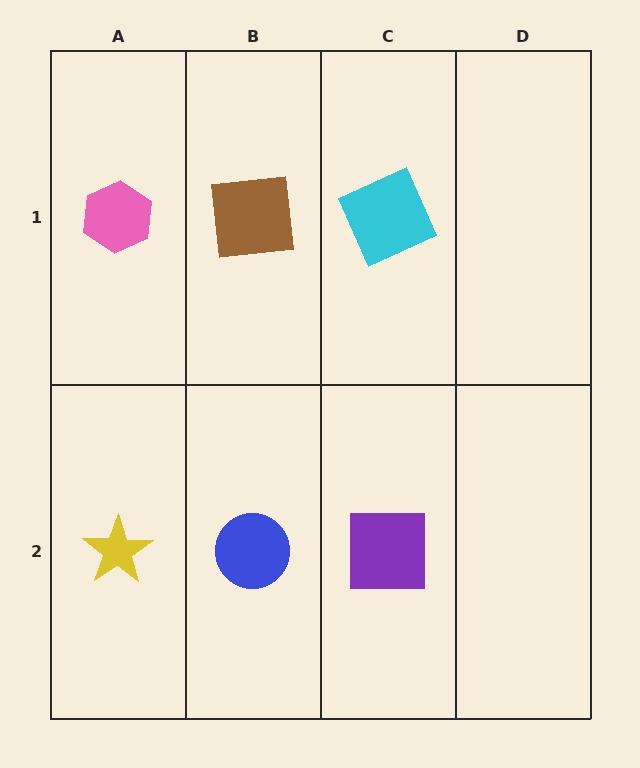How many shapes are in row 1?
3 shapes.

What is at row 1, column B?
A brown square.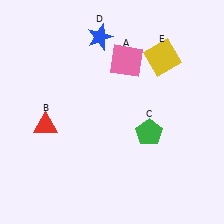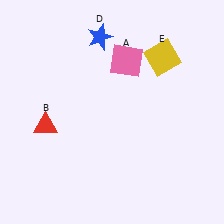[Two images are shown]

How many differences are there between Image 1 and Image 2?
There is 1 difference between the two images.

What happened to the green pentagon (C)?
The green pentagon (C) was removed in Image 2. It was in the bottom-right area of Image 1.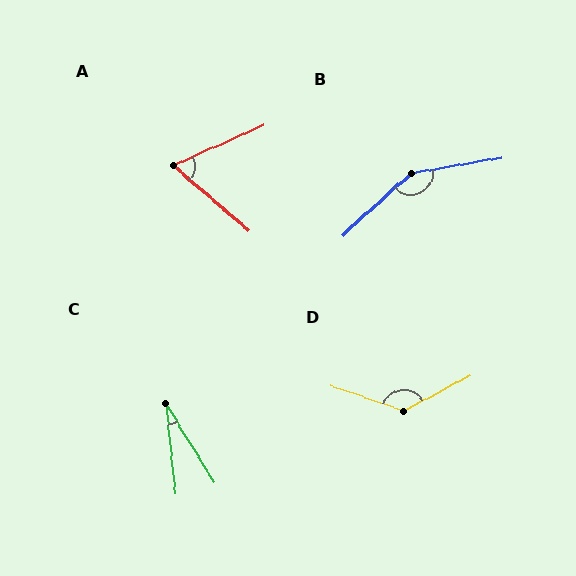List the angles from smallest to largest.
C (26°), A (65°), D (133°), B (147°).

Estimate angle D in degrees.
Approximately 133 degrees.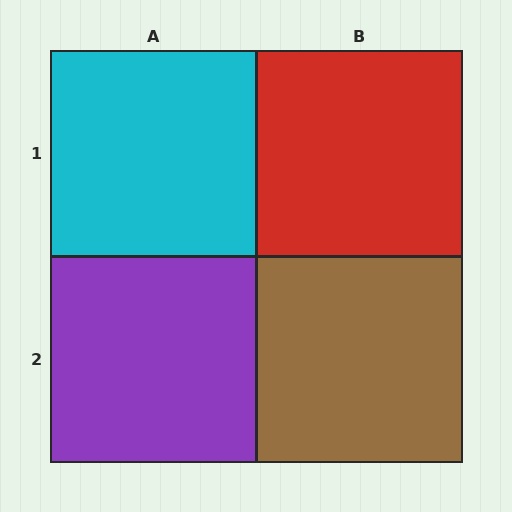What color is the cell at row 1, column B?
Red.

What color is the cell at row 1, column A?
Cyan.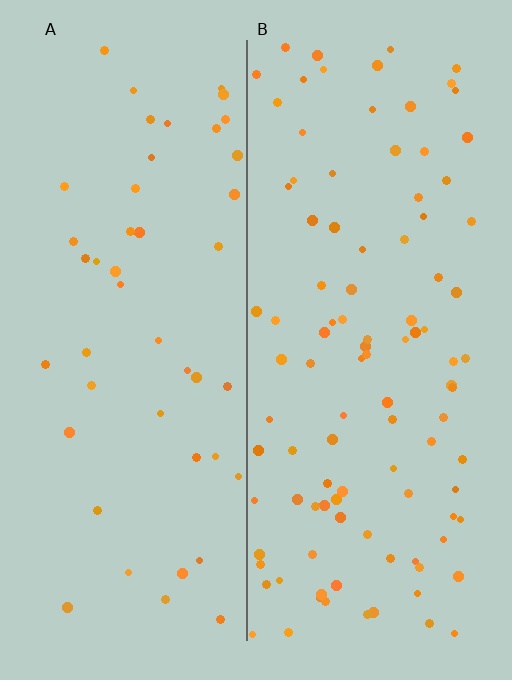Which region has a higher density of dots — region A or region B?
B (the right).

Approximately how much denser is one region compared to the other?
Approximately 2.2× — region B over region A.